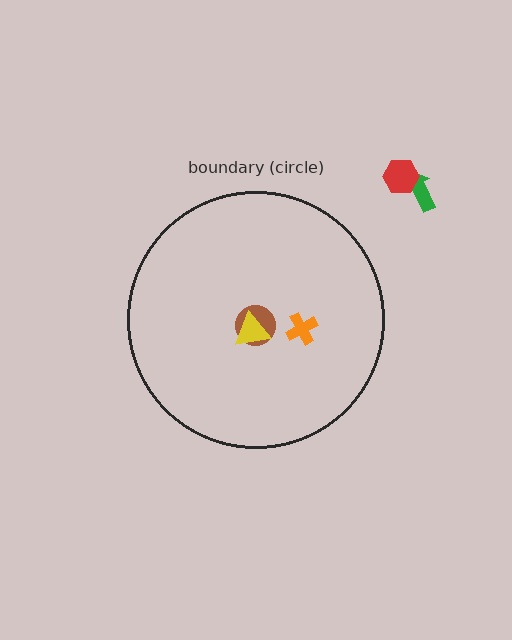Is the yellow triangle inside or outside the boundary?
Inside.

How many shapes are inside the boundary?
3 inside, 2 outside.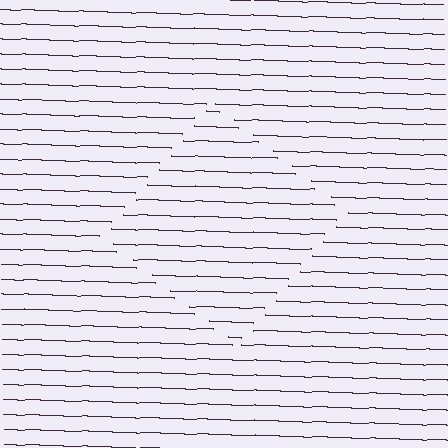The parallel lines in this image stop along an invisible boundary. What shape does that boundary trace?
An illusory square. The interior of the shape contains the same grating, shifted by half a period — the contour is defined by the phase discontinuity where line-ends from the inner and outer gratings abut.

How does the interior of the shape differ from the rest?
The interior of the shape contains the same grating, shifted by half a period — the contour is defined by the phase discontinuity where line-ends from the inner and outer gratings abut.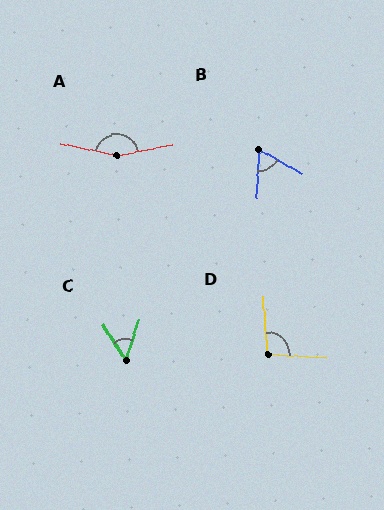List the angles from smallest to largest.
C (50°), B (64°), D (97°), A (157°).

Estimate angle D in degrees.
Approximately 97 degrees.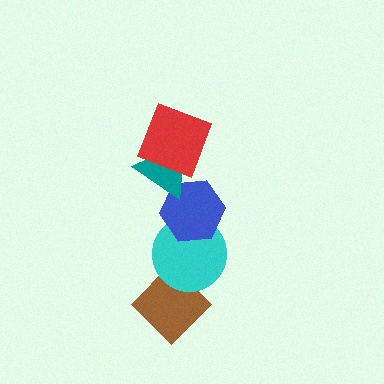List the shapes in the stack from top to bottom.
From top to bottom: the red square, the teal triangle, the blue hexagon, the cyan circle, the brown diamond.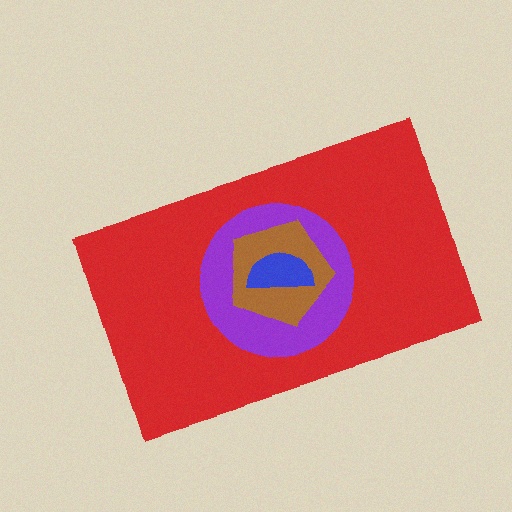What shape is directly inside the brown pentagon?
The blue semicircle.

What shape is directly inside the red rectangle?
The purple circle.